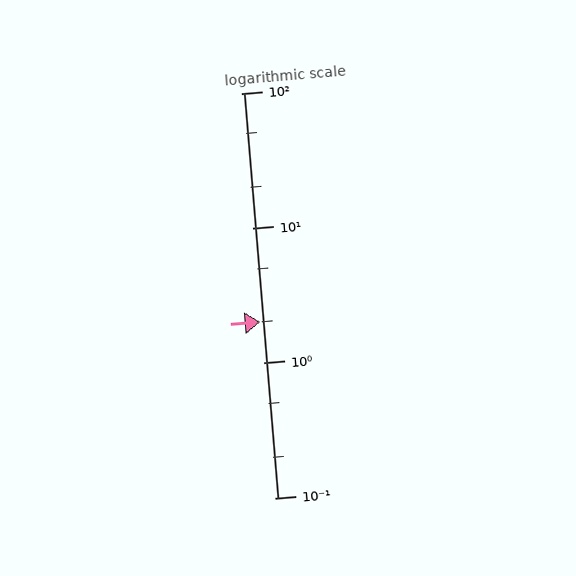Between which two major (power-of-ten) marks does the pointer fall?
The pointer is between 1 and 10.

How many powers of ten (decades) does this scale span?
The scale spans 3 decades, from 0.1 to 100.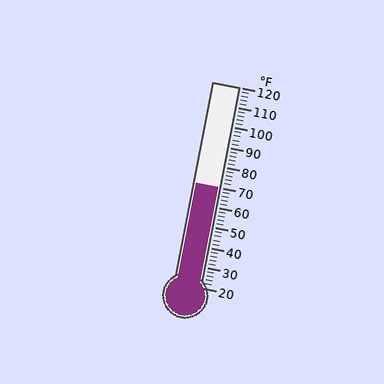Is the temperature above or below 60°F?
The temperature is above 60°F.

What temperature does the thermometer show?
The thermometer shows approximately 70°F.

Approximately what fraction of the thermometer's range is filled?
The thermometer is filled to approximately 50% of its range.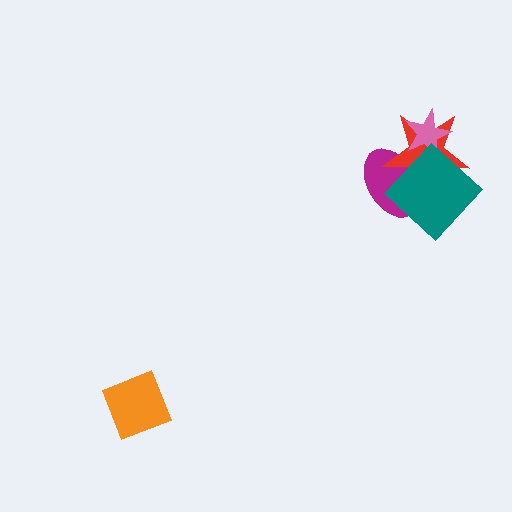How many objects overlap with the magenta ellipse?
2 objects overlap with the magenta ellipse.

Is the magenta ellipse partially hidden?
Yes, it is partially covered by another shape.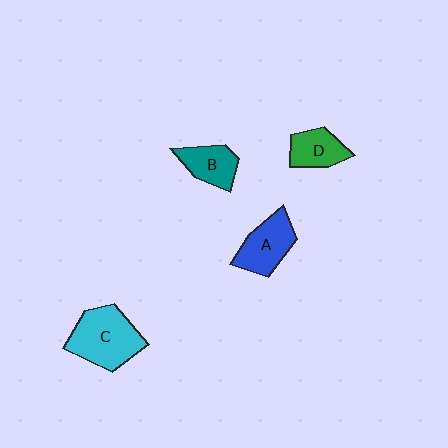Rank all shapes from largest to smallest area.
From largest to smallest: C (cyan), A (blue), B (teal), D (green).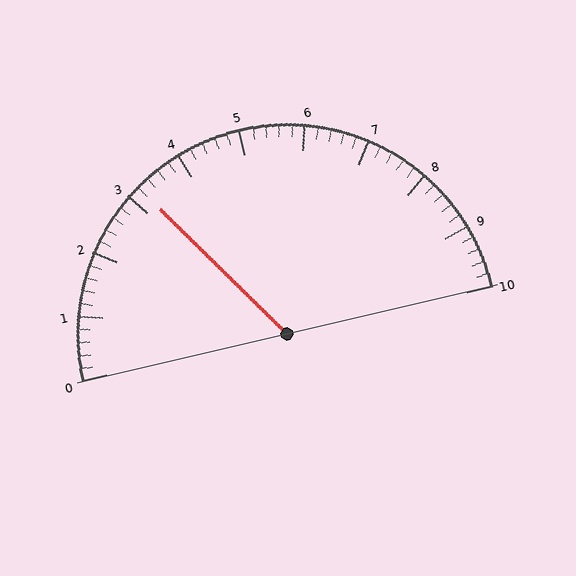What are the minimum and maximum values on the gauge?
The gauge ranges from 0 to 10.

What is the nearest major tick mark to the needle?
The nearest major tick mark is 3.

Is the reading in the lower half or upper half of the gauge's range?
The reading is in the lower half of the range (0 to 10).